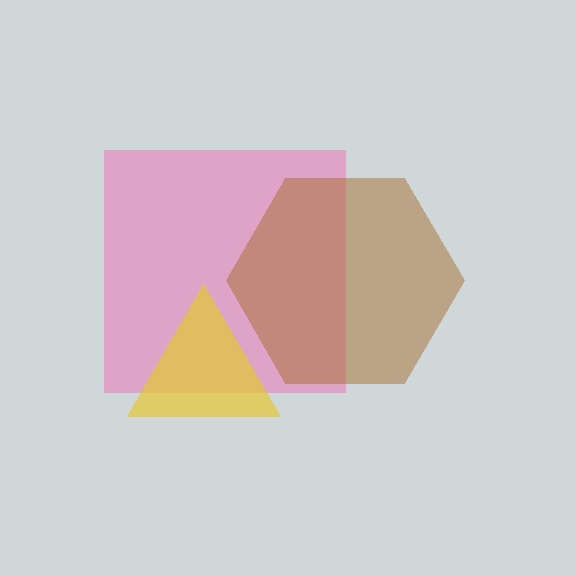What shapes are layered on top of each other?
The layered shapes are: a pink square, a brown hexagon, a yellow triangle.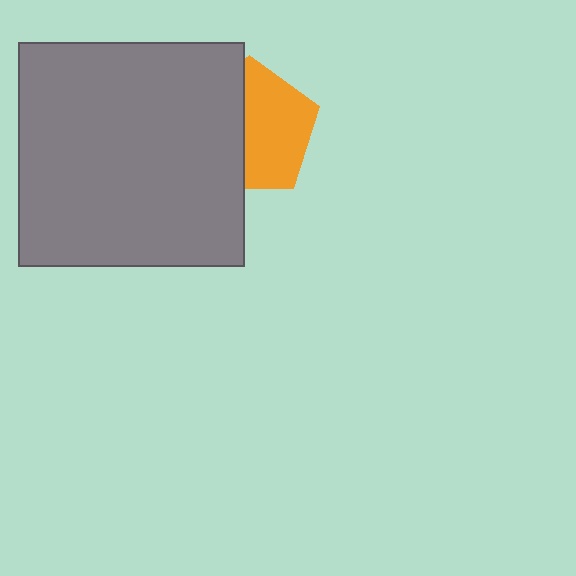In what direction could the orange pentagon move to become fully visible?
The orange pentagon could move right. That would shift it out from behind the gray rectangle entirely.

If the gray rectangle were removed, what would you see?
You would see the complete orange pentagon.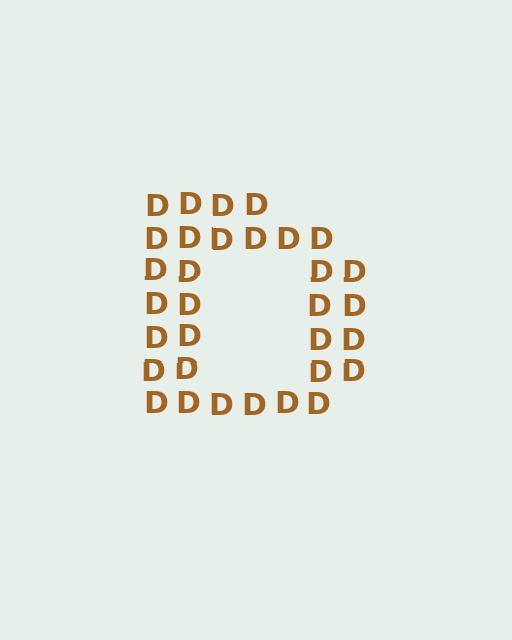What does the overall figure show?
The overall figure shows the letter D.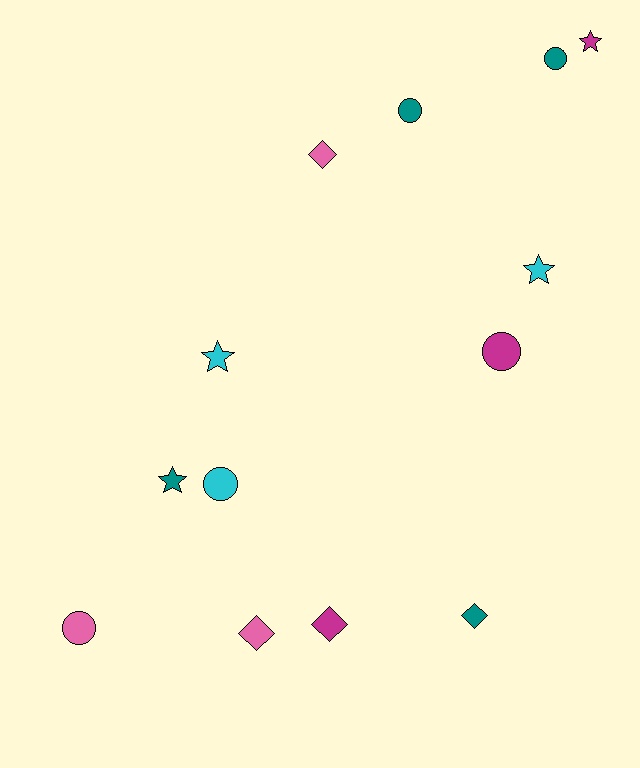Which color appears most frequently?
Teal, with 4 objects.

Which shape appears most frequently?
Circle, with 5 objects.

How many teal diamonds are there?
There is 1 teal diamond.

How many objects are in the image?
There are 13 objects.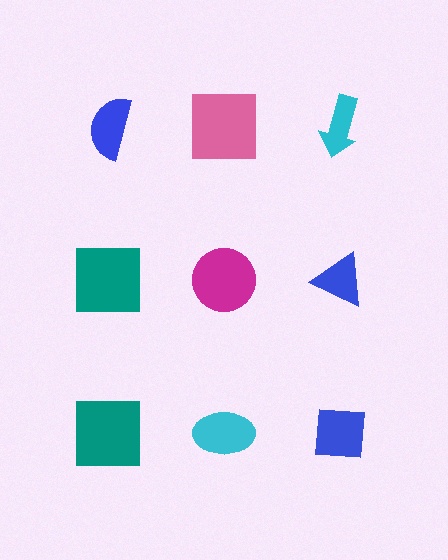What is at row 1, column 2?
A pink square.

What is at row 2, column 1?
A teal square.